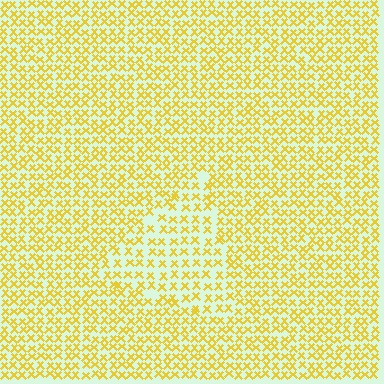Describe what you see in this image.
The image contains small yellow elements arranged at two different densities. A triangle-shaped region is visible where the elements are less densely packed than the surrounding area.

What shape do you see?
I see a triangle.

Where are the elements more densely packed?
The elements are more densely packed outside the triangle boundary.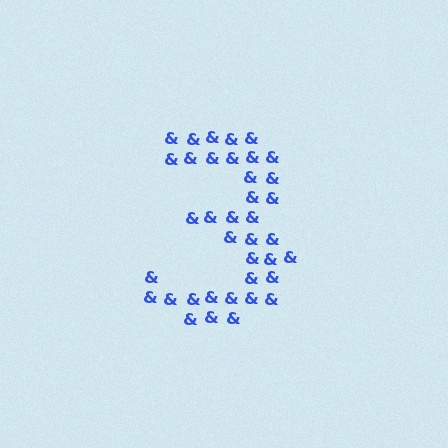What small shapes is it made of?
It is made of small ampersands.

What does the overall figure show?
The overall figure shows the digit 3.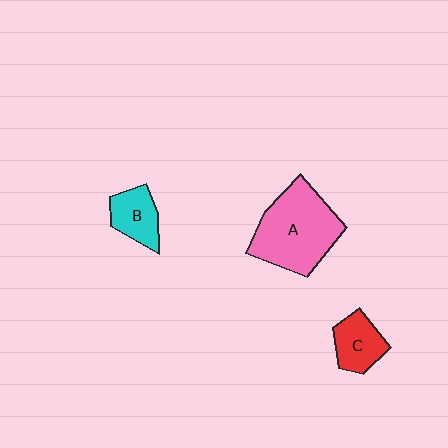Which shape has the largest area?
Shape A (pink).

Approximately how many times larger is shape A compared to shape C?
Approximately 2.4 times.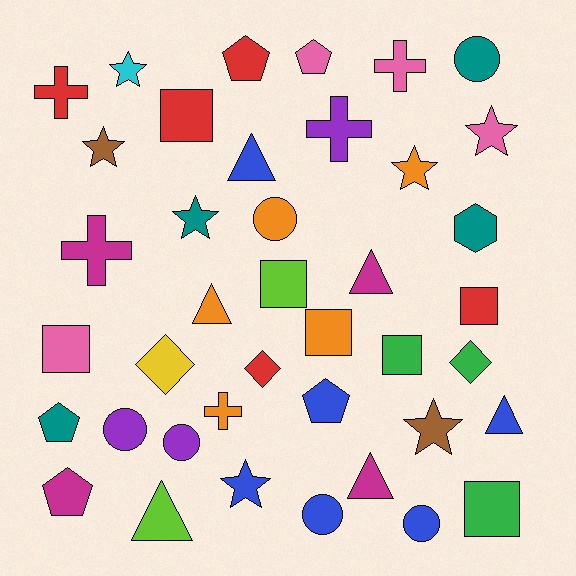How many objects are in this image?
There are 40 objects.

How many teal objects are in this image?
There are 4 teal objects.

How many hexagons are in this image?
There is 1 hexagon.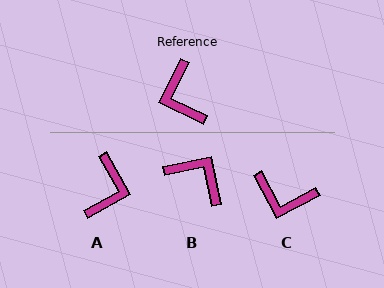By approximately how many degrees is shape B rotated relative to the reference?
Approximately 143 degrees clockwise.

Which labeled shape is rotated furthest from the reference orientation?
A, about 145 degrees away.